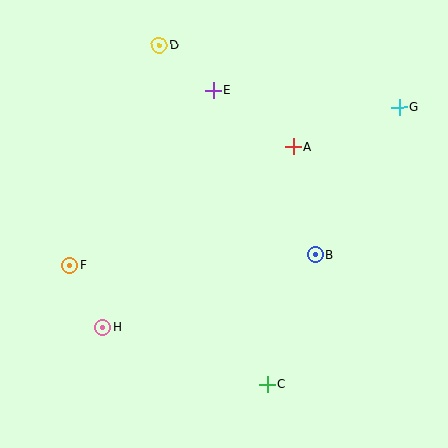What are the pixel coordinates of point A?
Point A is at (294, 147).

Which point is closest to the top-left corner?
Point D is closest to the top-left corner.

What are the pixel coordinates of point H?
Point H is at (102, 327).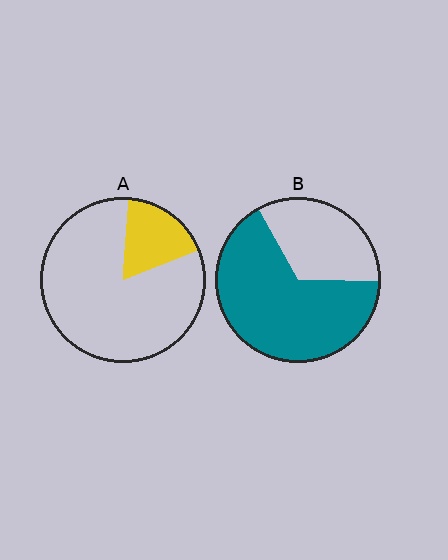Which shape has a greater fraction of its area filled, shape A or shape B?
Shape B.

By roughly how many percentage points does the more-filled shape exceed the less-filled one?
By roughly 50 percentage points (B over A).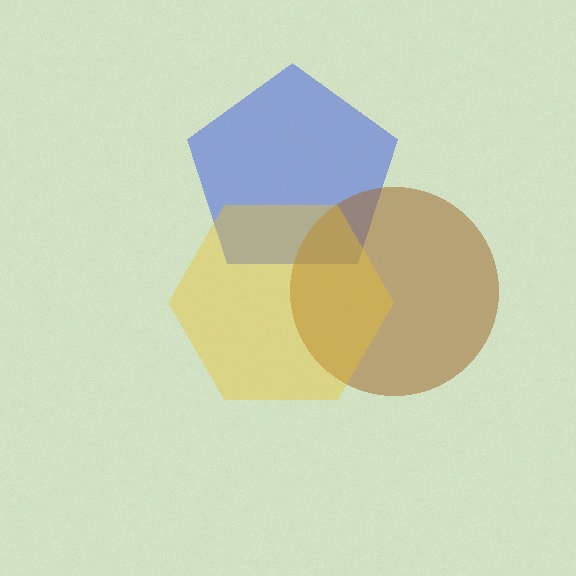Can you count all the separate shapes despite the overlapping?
Yes, there are 3 separate shapes.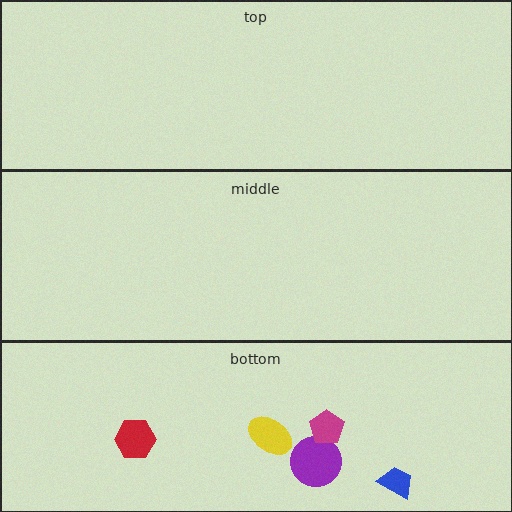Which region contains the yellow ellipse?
The bottom region.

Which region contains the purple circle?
The bottom region.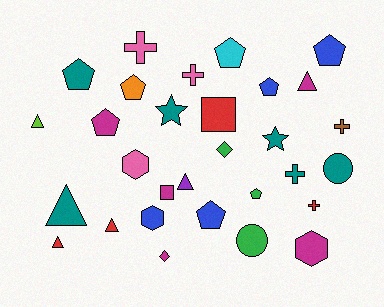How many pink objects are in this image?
There are 3 pink objects.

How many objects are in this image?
There are 30 objects.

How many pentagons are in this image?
There are 8 pentagons.